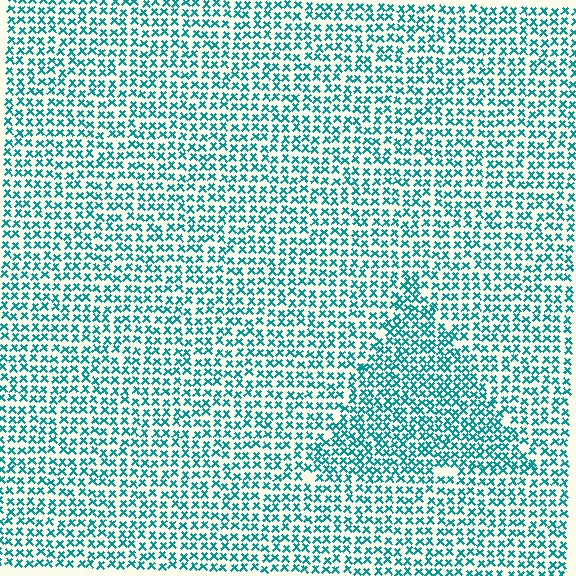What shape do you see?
I see a triangle.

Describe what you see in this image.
The image contains small teal elements arranged at two different densities. A triangle-shaped region is visible where the elements are more densely packed than the surrounding area.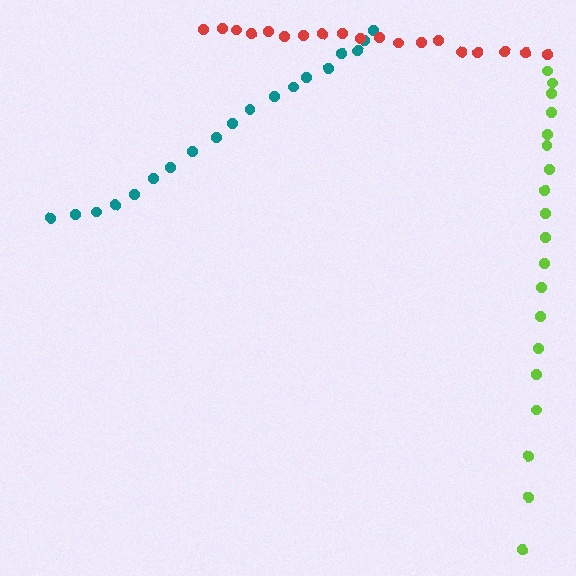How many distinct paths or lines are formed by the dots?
There are 3 distinct paths.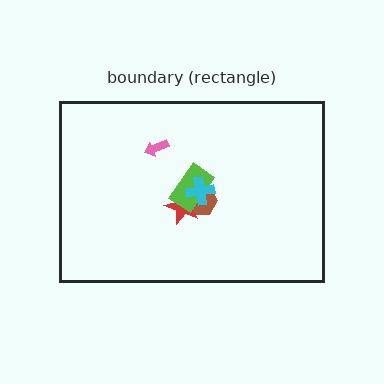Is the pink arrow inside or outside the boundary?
Inside.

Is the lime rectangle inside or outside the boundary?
Inside.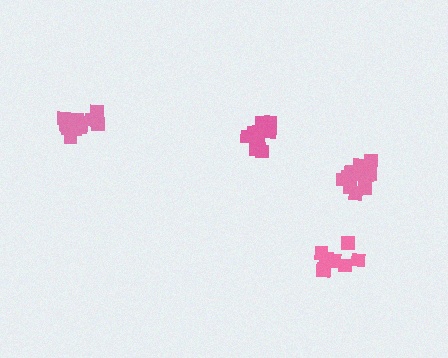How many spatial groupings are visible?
There are 4 spatial groupings.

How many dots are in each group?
Group 1: 13 dots, Group 2: 16 dots, Group 3: 11 dots, Group 4: 10 dots (50 total).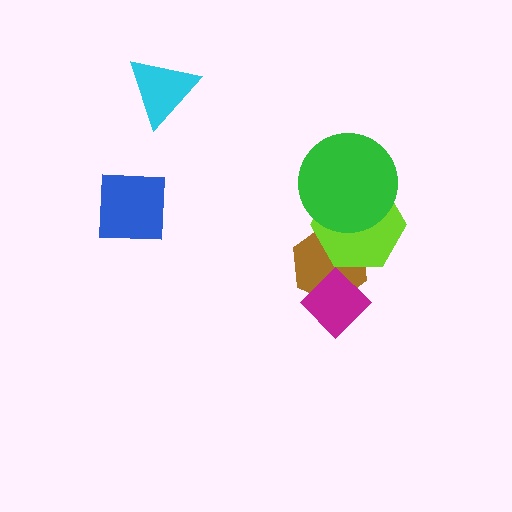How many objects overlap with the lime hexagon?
2 objects overlap with the lime hexagon.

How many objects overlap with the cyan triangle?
0 objects overlap with the cyan triangle.